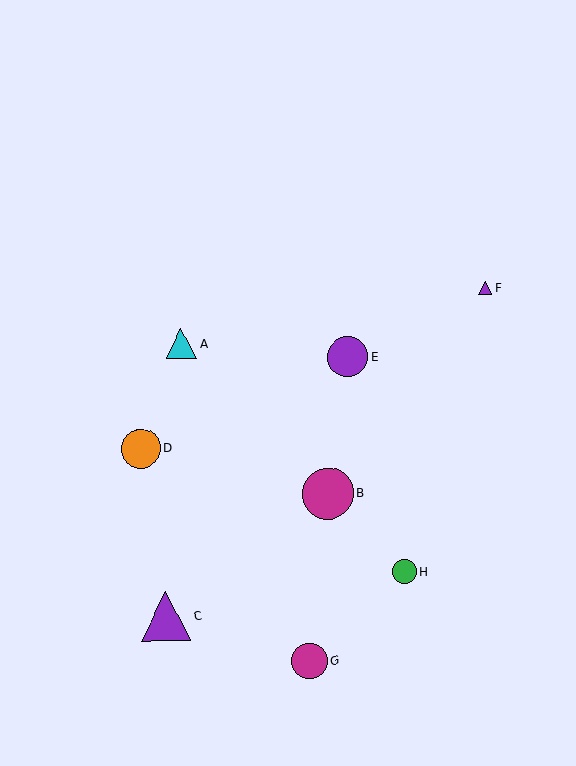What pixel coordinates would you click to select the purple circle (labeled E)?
Click at (347, 357) to select the purple circle E.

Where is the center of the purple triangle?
The center of the purple triangle is at (485, 288).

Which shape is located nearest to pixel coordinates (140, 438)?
The orange circle (labeled D) at (140, 449) is nearest to that location.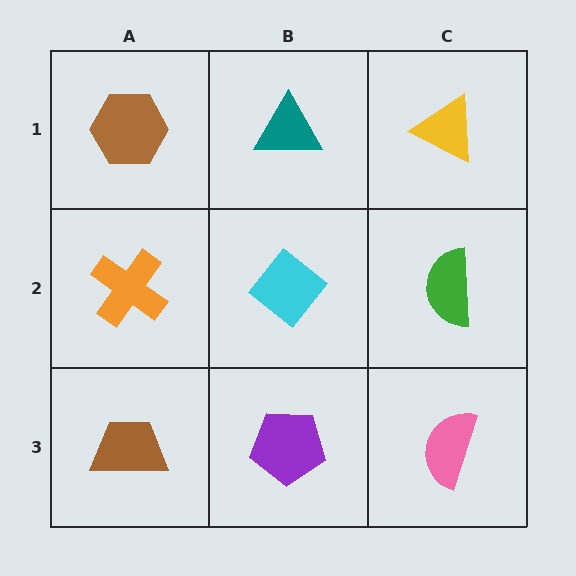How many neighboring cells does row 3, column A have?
2.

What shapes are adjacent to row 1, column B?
A cyan diamond (row 2, column B), a brown hexagon (row 1, column A), a yellow triangle (row 1, column C).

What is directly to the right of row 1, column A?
A teal triangle.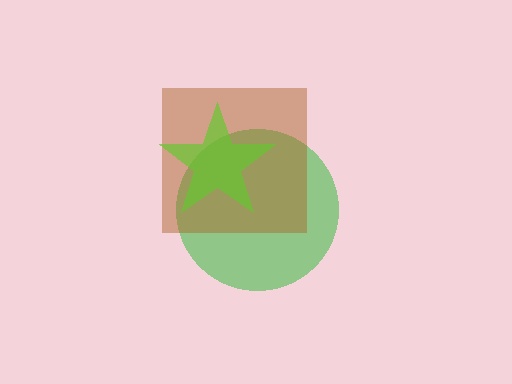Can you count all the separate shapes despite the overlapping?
Yes, there are 3 separate shapes.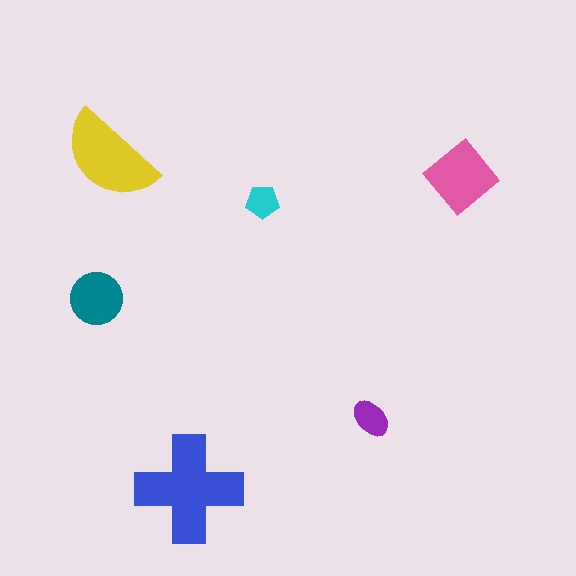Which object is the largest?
The blue cross.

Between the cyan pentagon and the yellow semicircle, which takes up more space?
The yellow semicircle.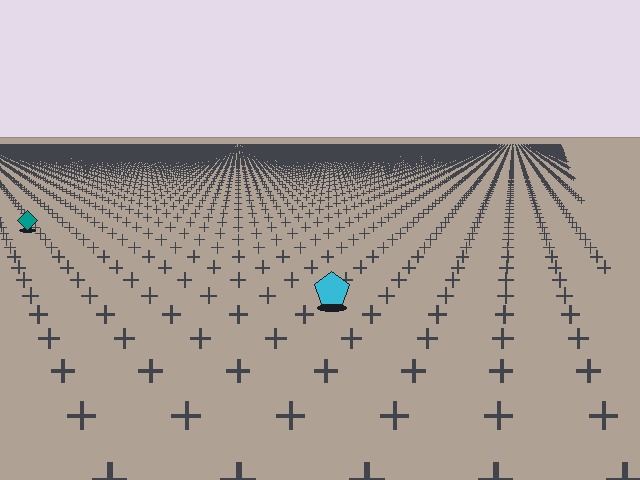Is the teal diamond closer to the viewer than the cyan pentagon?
No. The cyan pentagon is closer — you can tell from the texture gradient: the ground texture is coarser near it.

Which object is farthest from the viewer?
The teal diamond is farthest from the viewer. It appears smaller and the ground texture around it is denser.